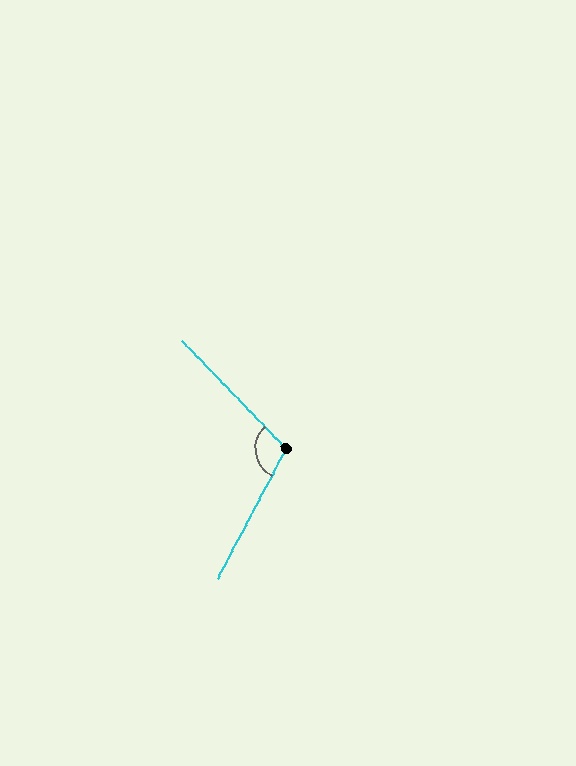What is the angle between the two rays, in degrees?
Approximately 108 degrees.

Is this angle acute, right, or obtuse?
It is obtuse.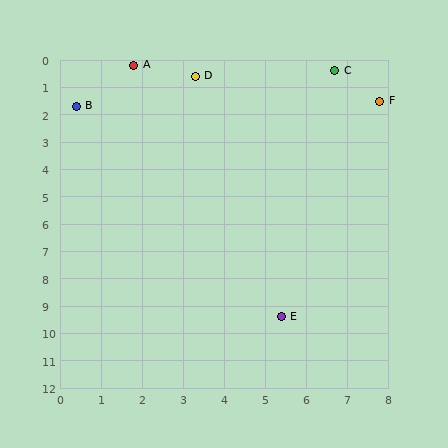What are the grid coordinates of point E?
Point E is at approximately (5.4, 9.4).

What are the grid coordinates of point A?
Point A is at approximately (1.8, 0.2).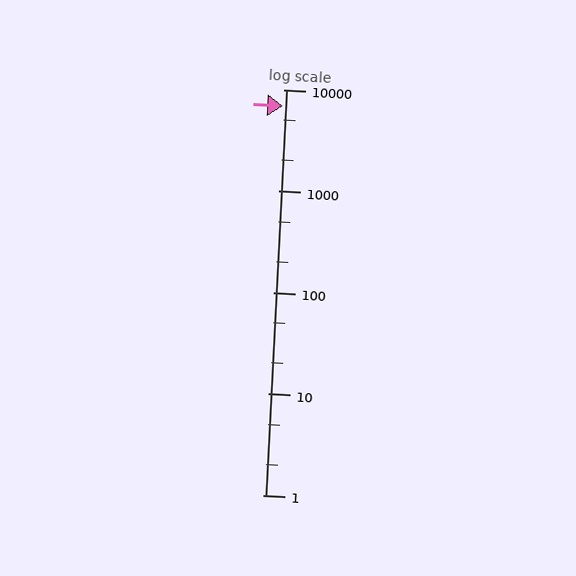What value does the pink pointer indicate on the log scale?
The pointer indicates approximately 6900.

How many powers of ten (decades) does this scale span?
The scale spans 4 decades, from 1 to 10000.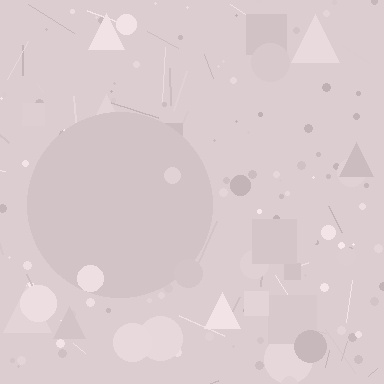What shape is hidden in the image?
A circle is hidden in the image.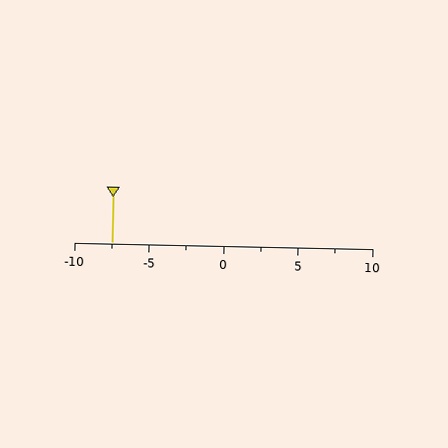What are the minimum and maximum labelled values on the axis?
The axis runs from -10 to 10.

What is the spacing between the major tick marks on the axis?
The major ticks are spaced 5 apart.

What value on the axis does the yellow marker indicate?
The marker indicates approximately -7.5.